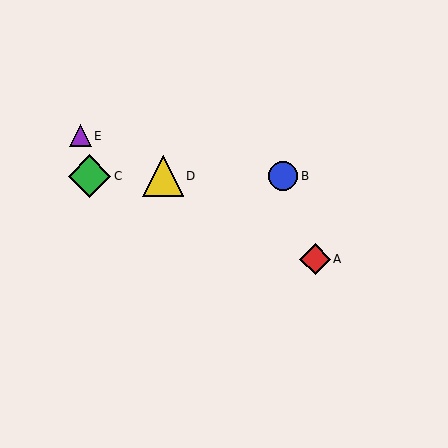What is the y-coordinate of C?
Object C is at y≈176.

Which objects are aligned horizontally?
Objects B, C, D are aligned horizontally.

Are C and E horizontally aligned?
No, C is at y≈176 and E is at y≈136.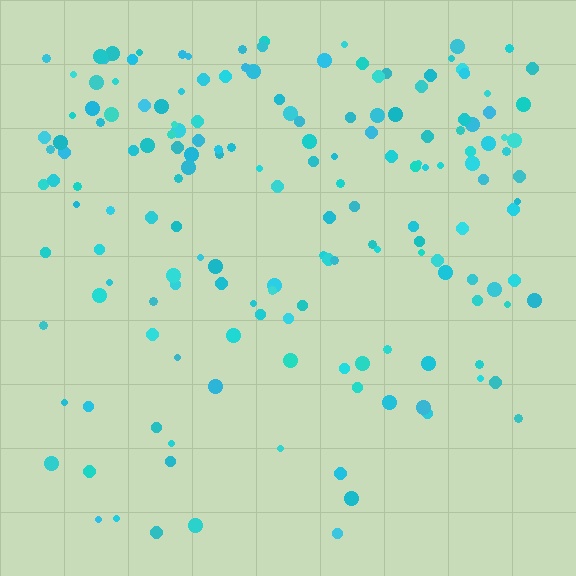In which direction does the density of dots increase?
From bottom to top, with the top side densest.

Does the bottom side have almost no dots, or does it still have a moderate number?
Still a moderate number, just noticeably fewer than the top.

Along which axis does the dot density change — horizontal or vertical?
Vertical.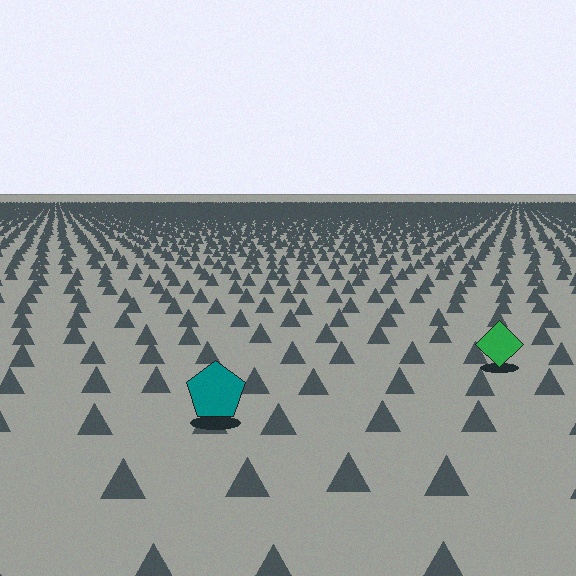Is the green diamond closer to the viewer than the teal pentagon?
No. The teal pentagon is closer — you can tell from the texture gradient: the ground texture is coarser near it.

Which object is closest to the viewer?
The teal pentagon is closest. The texture marks near it are larger and more spread out.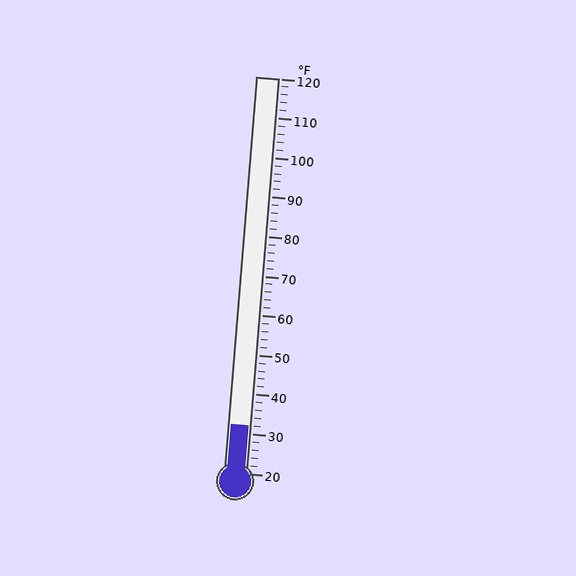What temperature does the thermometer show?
The thermometer shows approximately 32°F.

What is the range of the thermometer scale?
The thermometer scale ranges from 20°F to 120°F.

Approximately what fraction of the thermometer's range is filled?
The thermometer is filled to approximately 10% of its range.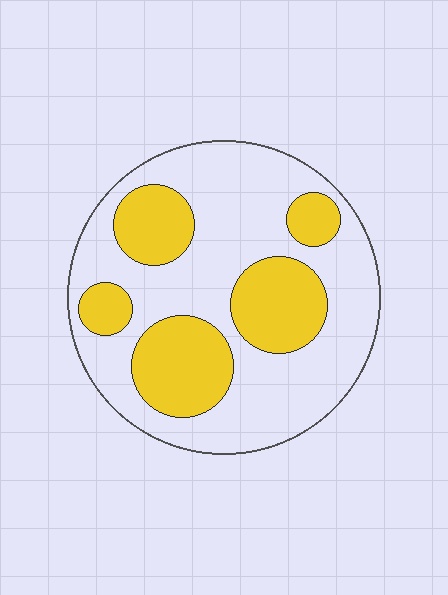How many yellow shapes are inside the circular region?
5.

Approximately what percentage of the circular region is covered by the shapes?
Approximately 35%.